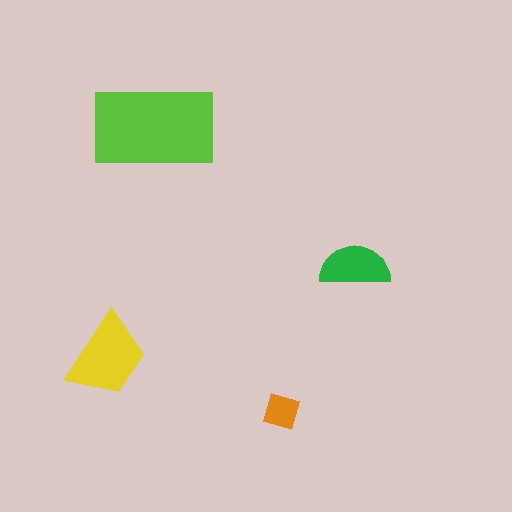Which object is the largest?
The lime rectangle.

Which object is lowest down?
The orange diamond is bottommost.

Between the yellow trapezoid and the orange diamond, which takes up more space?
The yellow trapezoid.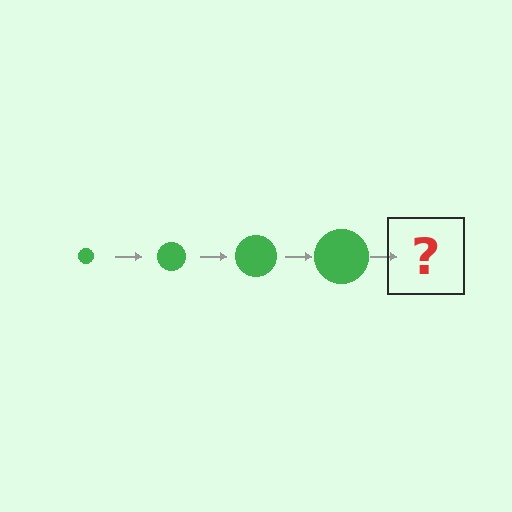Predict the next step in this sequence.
The next step is a green circle, larger than the previous one.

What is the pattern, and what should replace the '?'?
The pattern is that the circle gets progressively larger each step. The '?' should be a green circle, larger than the previous one.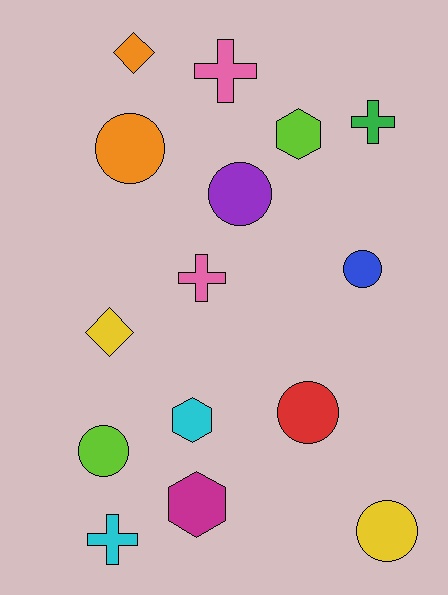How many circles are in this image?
There are 6 circles.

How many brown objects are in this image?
There are no brown objects.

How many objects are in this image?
There are 15 objects.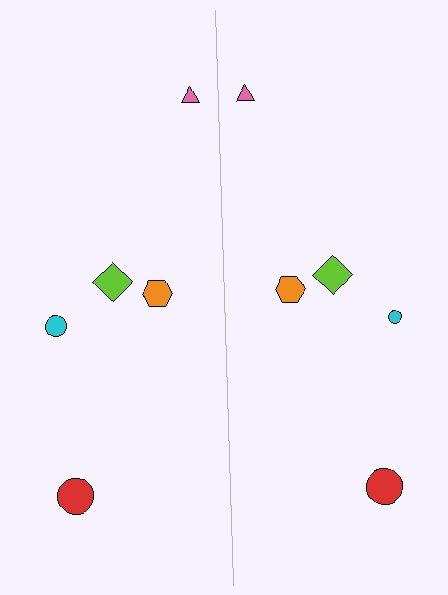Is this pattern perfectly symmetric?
No, the pattern is not perfectly symmetric. The cyan circle on the right side has a different size than its mirror counterpart.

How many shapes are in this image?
There are 10 shapes in this image.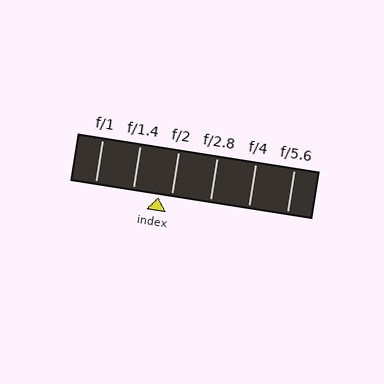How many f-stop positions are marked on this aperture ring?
There are 6 f-stop positions marked.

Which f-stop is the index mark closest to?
The index mark is closest to f/2.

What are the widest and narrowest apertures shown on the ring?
The widest aperture shown is f/1 and the narrowest is f/5.6.